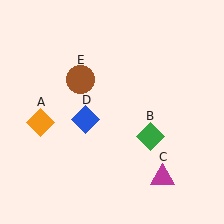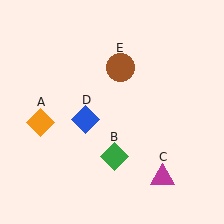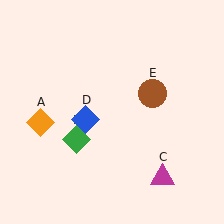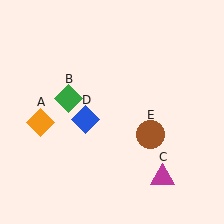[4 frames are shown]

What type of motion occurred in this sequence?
The green diamond (object B), brown circle (object E) rotated clockwise around the center of the scene.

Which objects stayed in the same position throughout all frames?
Orange diamond (object A) and magenta triangle (object C) and blue diamond (object D) remained stationary.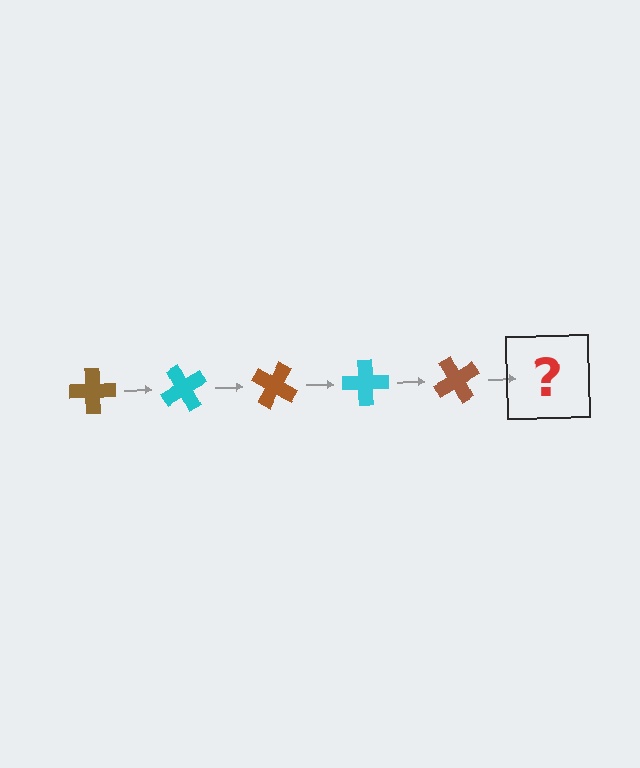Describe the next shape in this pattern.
It should be a cyan cross, rotated 300 degrees from the start.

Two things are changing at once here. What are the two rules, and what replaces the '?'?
The two rules are that it rotates 60 degrees each step and the color cycles through brown and cyan. The '?' should be a cyan cross, rotated 300 degrees from the start.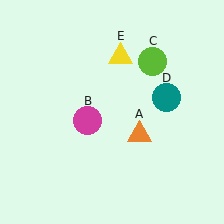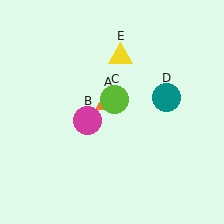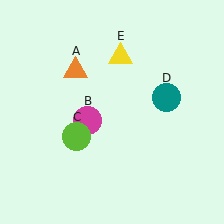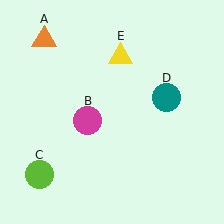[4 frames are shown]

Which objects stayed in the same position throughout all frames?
Magenta circle (object B) and teal circle (object D) and yellow triangle (object E) remained stationary.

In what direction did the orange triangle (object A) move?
The orange triangle (object A) moved up and to the left.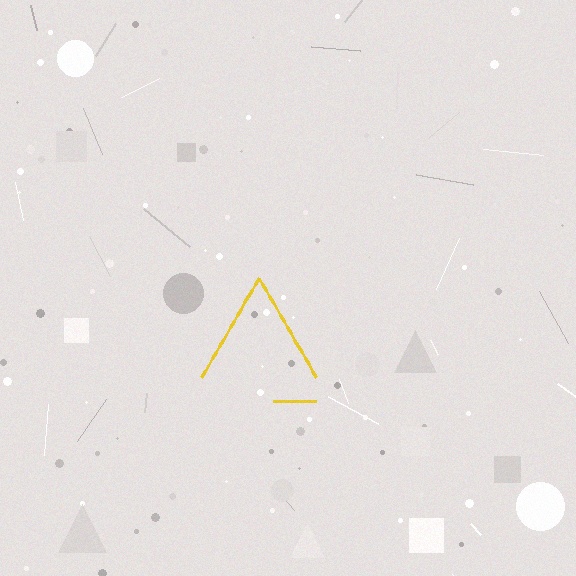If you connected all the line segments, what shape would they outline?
They would outline a triangle.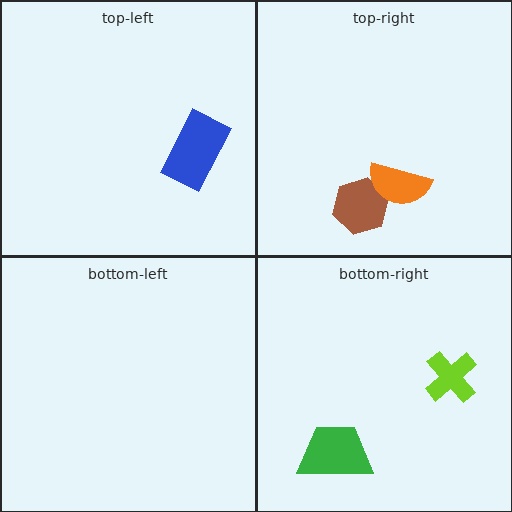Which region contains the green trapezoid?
The bottom-right region.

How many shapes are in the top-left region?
1.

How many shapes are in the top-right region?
2.